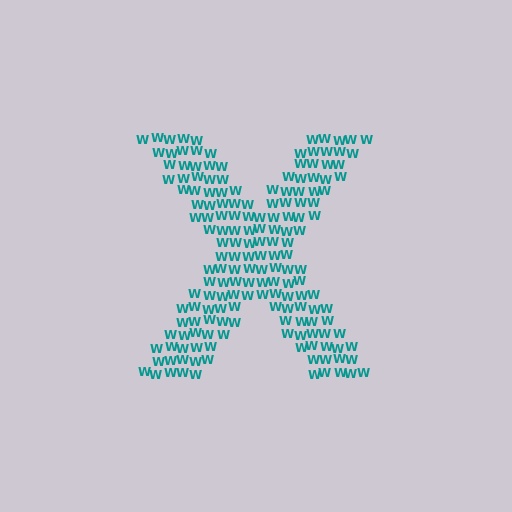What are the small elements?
The small elements are letter W's.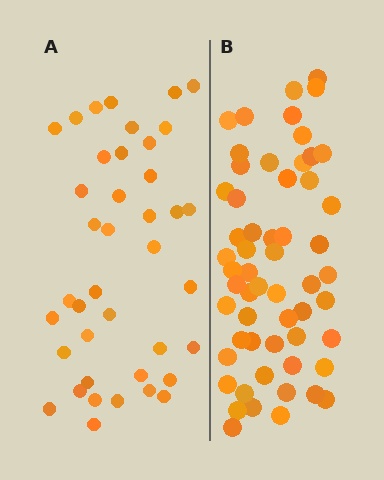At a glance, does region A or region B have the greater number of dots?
Region B (the right region) has more dots.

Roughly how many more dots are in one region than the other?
Region B has approximately 15 more dots than region A.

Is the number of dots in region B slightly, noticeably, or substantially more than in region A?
Region B has noticeably more, but not dramatically so. The ratio is roughly 1.4 to 1.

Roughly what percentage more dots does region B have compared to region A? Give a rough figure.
About 40% more.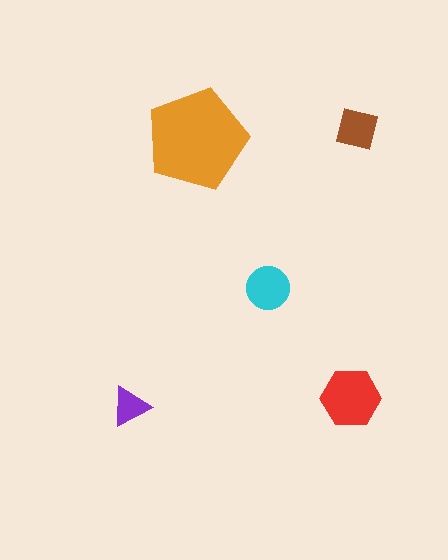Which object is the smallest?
The purple triangle.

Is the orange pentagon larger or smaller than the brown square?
Larger.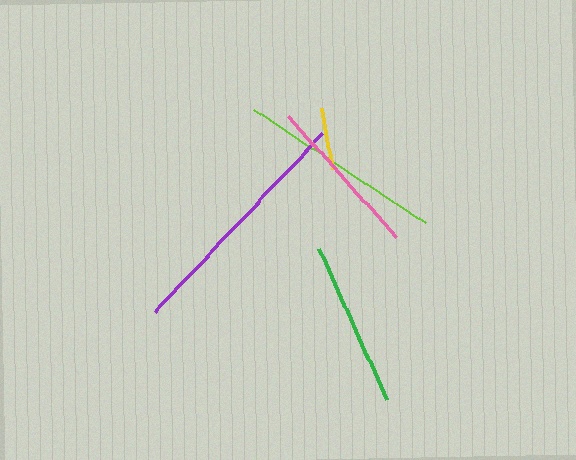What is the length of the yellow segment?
The yellow segment is approximately 62 pixels long.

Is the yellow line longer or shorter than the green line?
The green line is longer than the yellow line.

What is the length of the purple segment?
The purple segment is approximately 244 pixels long.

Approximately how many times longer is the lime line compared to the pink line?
The lime line is approximately 1.3 times the length of the pink line.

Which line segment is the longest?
The purple line is the longest at approximately 244 pixels.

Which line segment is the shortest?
The yellow line is the shortest at approximately 62 pixels.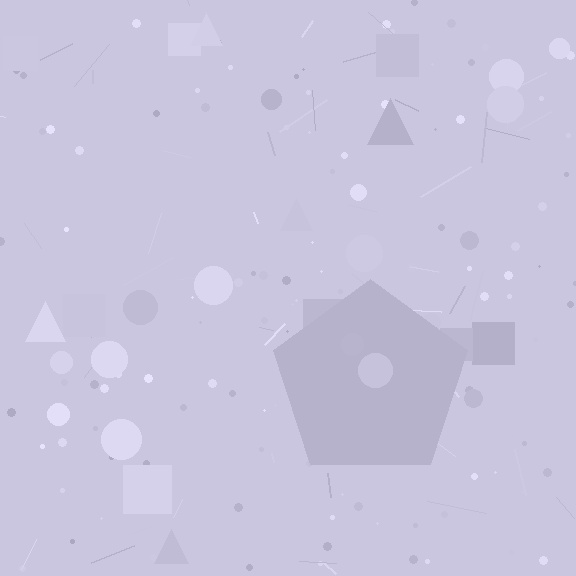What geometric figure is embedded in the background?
A pentagon is embedded in the background.